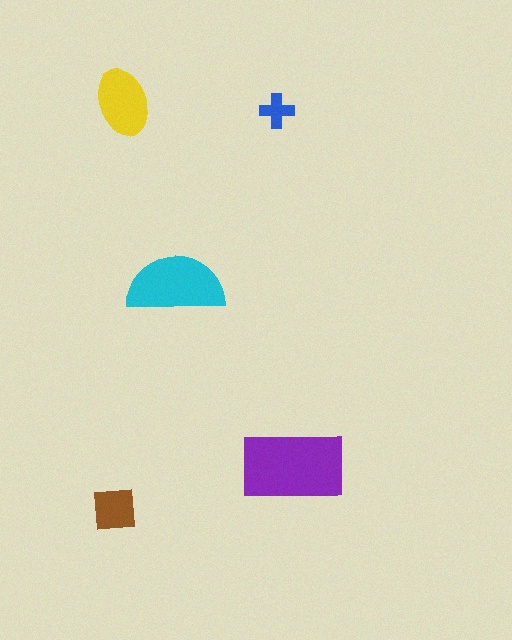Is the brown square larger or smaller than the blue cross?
Larger.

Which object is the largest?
The purple rectangle.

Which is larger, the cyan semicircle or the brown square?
The cyan semicircle.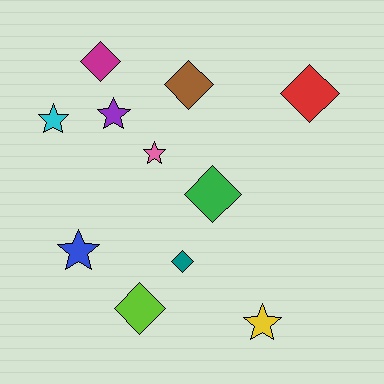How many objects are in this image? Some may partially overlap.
There are 11 objects.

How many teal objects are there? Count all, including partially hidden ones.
There is 1 teal object.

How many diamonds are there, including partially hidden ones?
There are 6 diamonds.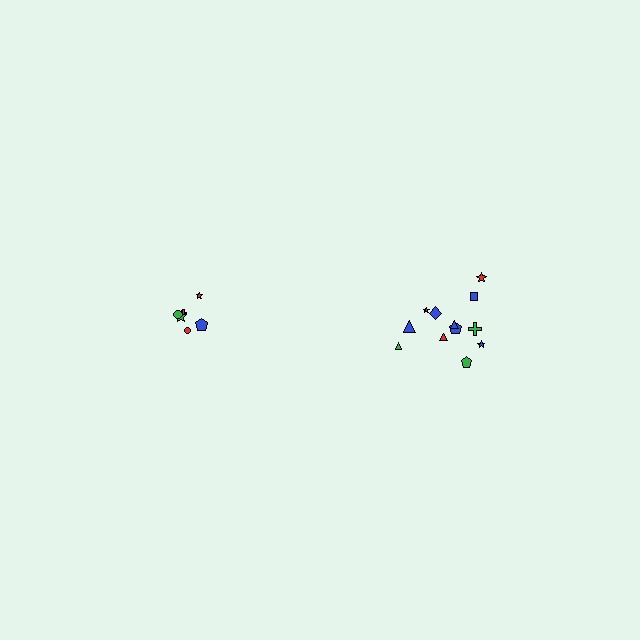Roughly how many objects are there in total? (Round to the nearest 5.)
Roughly 20 objects in total.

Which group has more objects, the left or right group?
The right group.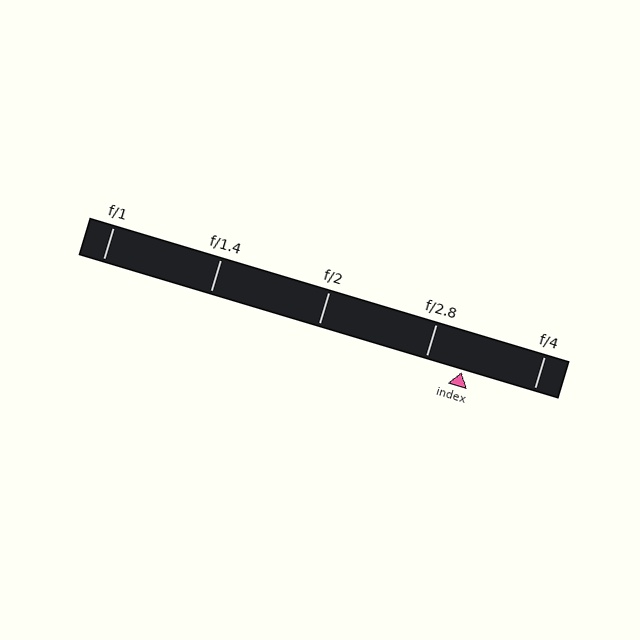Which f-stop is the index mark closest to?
The index mark is closest to f/2.8.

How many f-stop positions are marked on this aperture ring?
There are 5 f-stop positions marked.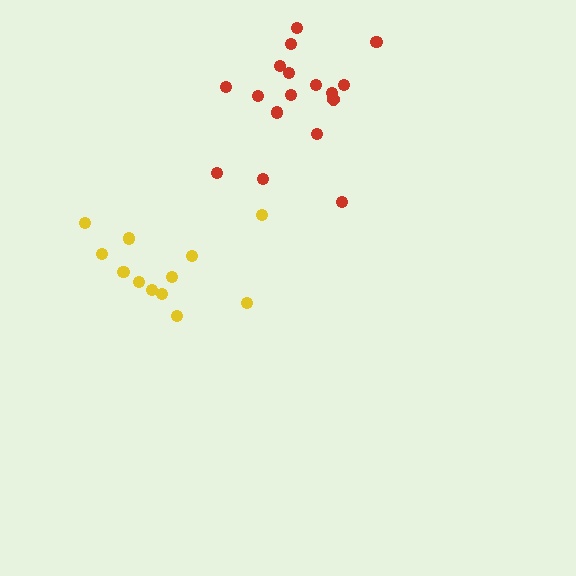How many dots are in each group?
Group 1: 12 dots, Group 2: 17 dots (29 total).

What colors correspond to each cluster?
The clusters are colored: yellow, red.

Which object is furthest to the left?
The yellow cluster is leftmost.